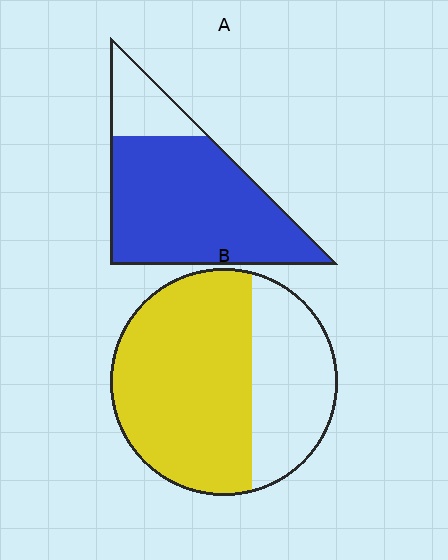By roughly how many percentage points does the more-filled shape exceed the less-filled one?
By roughly 15 percentage points (A over B).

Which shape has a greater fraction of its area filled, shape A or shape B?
Shape A.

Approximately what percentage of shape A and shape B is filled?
A is approximately 80% and B is approximately 65%.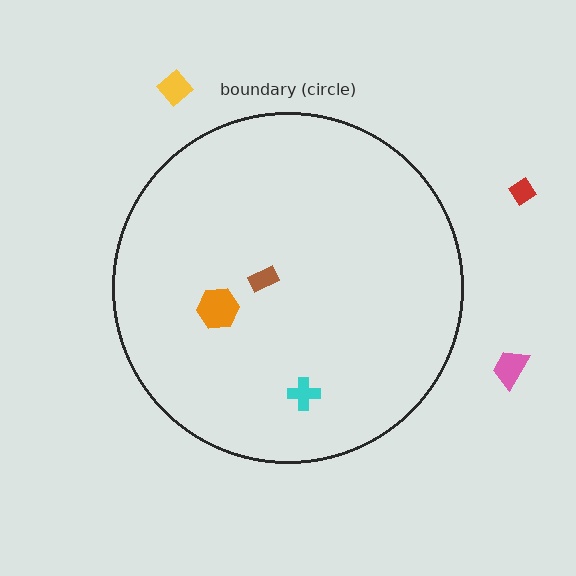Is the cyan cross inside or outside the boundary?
Inside.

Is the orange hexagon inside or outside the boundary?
Inside.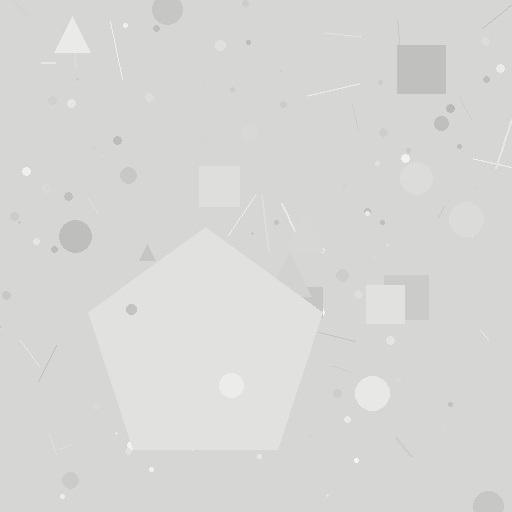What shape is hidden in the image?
A pentagon is hidden in the image.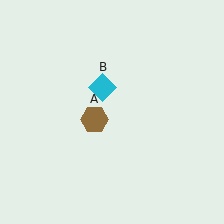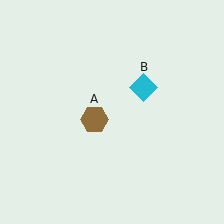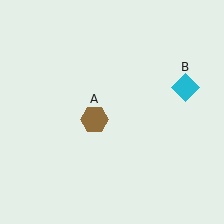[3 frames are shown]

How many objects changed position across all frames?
1 object changed position: cyan diamond (object B).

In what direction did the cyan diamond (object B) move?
The cyan diamond (object B) moved right.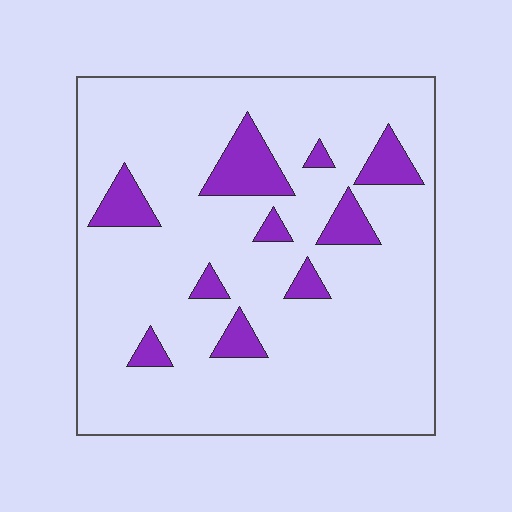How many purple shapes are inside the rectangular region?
10.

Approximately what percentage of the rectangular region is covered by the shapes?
Approximately 15%.